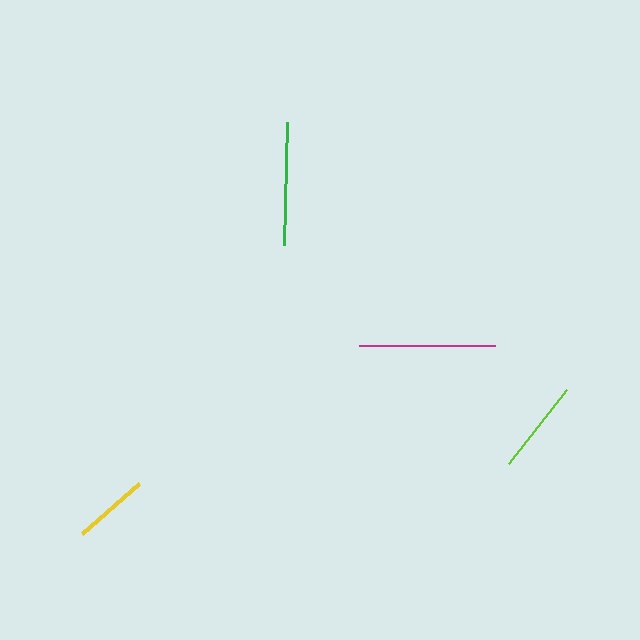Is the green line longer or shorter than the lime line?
The green line is longer than the lime line.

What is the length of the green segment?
The green segment is approximately 123 pixels long.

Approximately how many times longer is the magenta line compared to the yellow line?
The magenta line is approximately 1.8 times the length of the yellow line.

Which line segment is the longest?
The magenta line is the longest at approximately 137 pixels.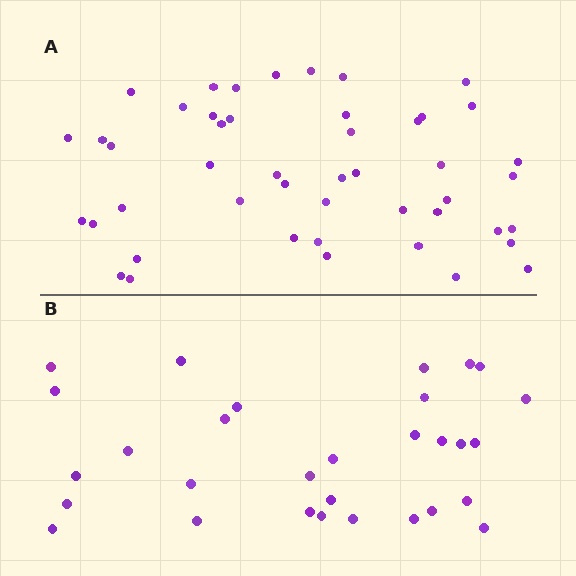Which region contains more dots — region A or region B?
Region A (the top region) has more dots.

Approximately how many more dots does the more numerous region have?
Region A has approximately 15 more dots than region B.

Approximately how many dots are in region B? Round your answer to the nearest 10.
About 30 dots.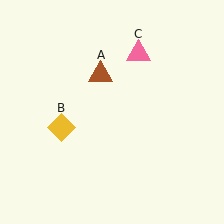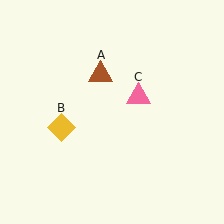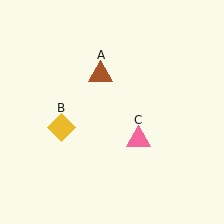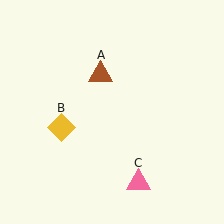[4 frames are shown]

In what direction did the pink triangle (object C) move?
The pink triangle (object C) moved down.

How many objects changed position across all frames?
1 object changed position: pink triangle (object C).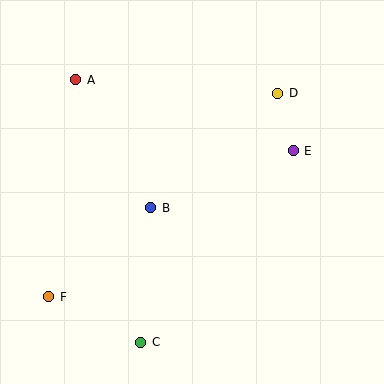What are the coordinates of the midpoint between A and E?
The midpoint between A and E is at (185, 115).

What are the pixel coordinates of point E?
Point E is at (293, 151).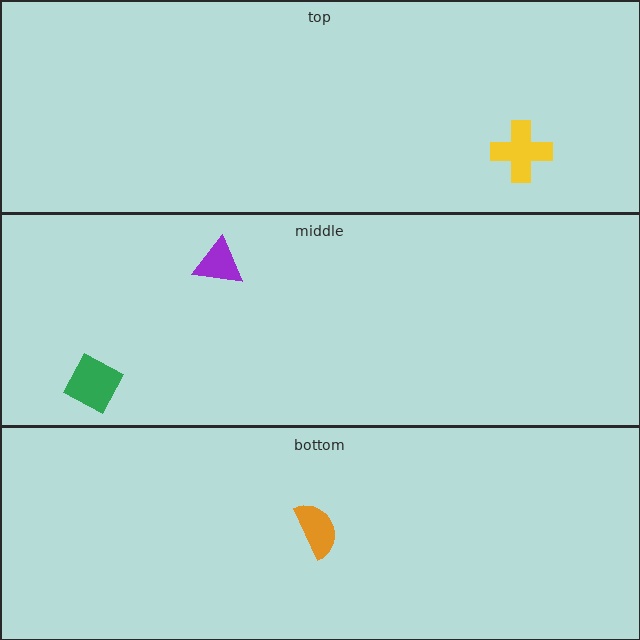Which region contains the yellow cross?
The top region.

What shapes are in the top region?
The yellow cross.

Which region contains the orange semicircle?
The bottom region.